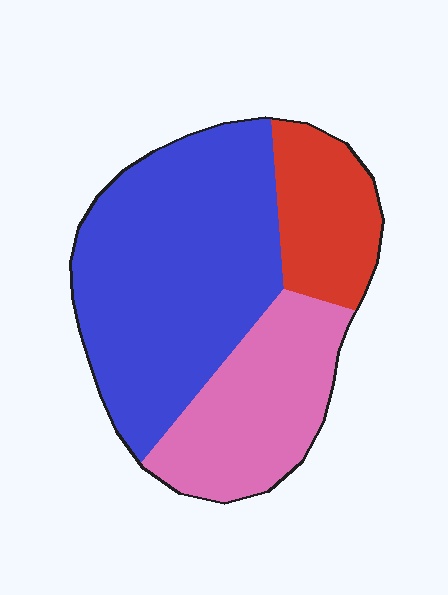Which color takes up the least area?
Red, at roughly 20%.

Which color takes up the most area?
Blue, at roughly 55%.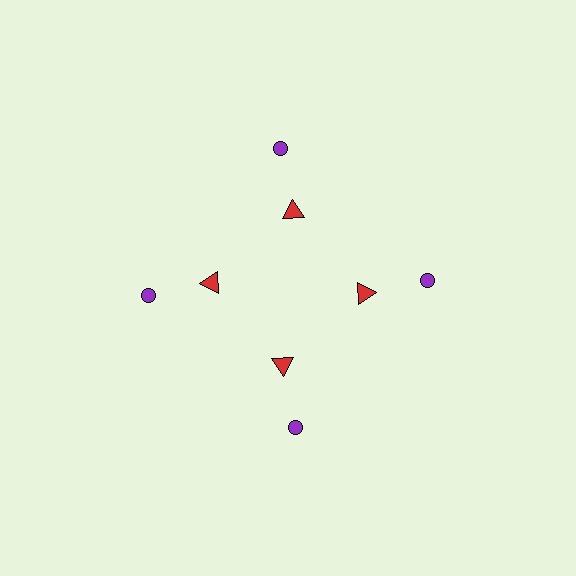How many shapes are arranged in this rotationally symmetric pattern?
There are 8 shapes, arranged in 4 groups of 2.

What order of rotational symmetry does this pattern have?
This pattern has 4-fold rotational symmetry.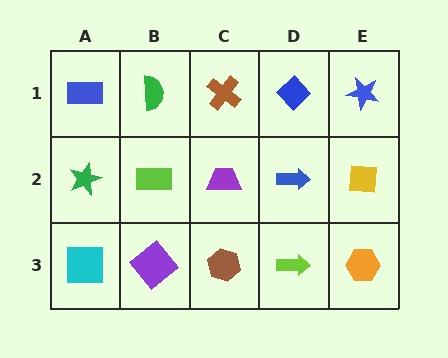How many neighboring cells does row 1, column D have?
3.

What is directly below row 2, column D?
A lime arrow.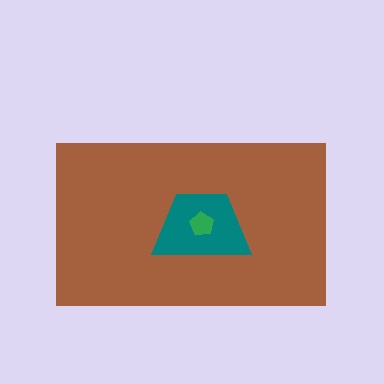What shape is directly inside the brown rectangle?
The teal trapezoid.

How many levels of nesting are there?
3.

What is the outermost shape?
The brown rectangle.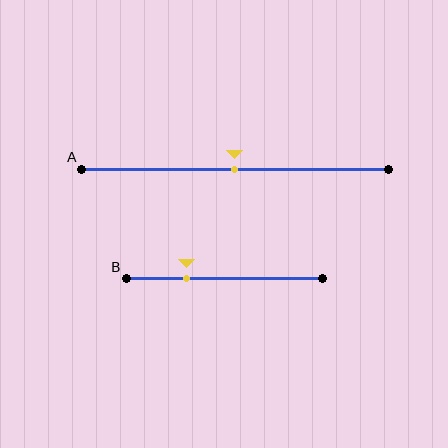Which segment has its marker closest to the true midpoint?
Segment A has its marker closest to the true midpoint.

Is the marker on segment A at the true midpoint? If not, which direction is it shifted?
Yes, the marker on segment A is at the true midpoint.